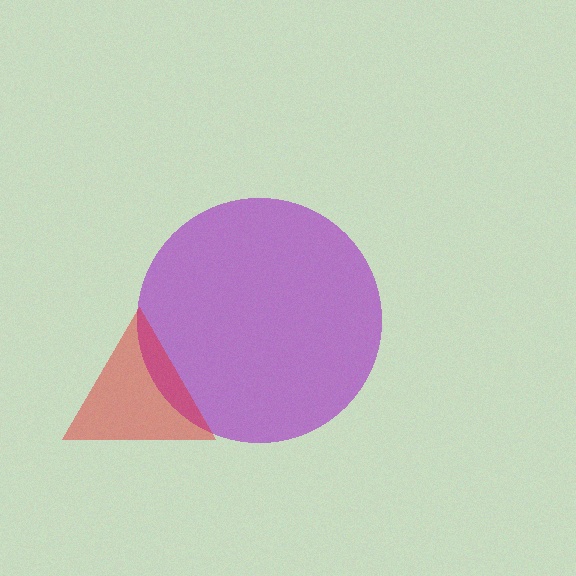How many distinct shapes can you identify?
There are 2 distinct shapes: a purple circle, a red triangle.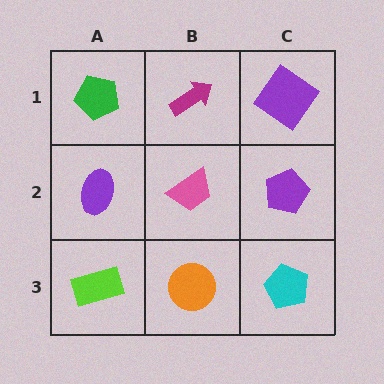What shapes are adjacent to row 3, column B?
A pink trapezoid (row 2, column B), a lime rectangle (row 3, column A), a cyan pentagon (row 3, column C).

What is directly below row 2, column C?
A cyan pentagon.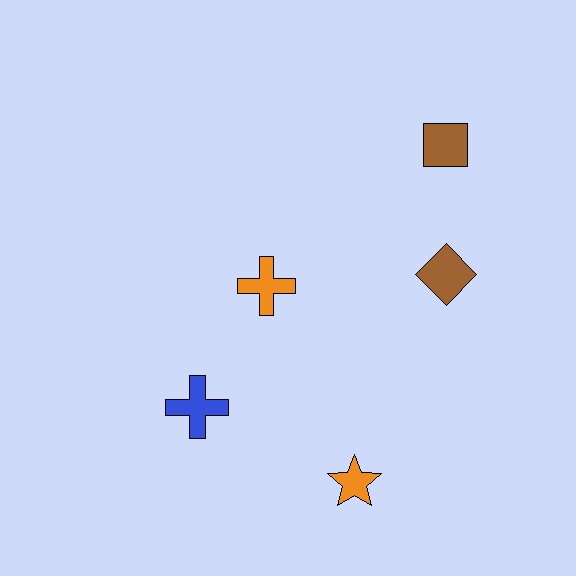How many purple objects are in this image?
There are no purple objects.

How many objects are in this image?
There are 5 objects.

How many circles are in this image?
There are no circles.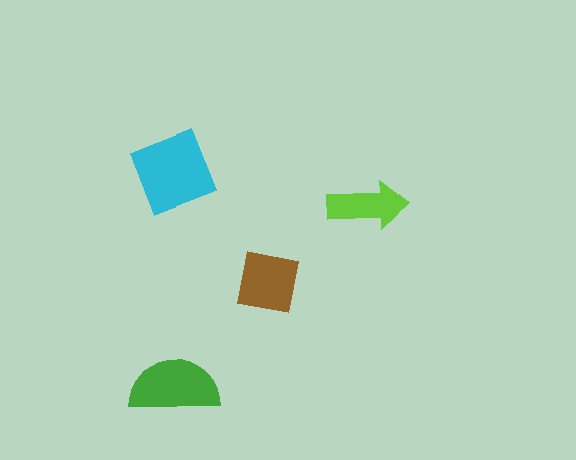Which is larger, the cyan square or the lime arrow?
The cyan square.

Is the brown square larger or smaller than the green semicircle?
Smaller.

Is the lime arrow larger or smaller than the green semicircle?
Smaller.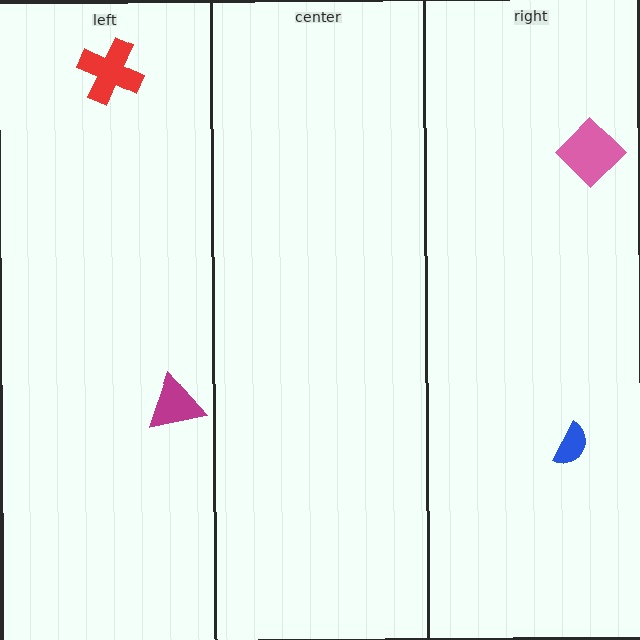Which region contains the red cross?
The left region.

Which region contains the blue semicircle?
The right region.